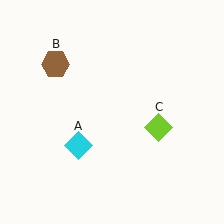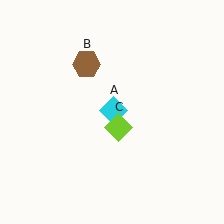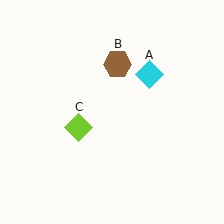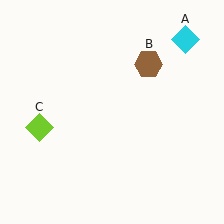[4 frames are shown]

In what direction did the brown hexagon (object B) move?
The brown hexagon (object B) moved right.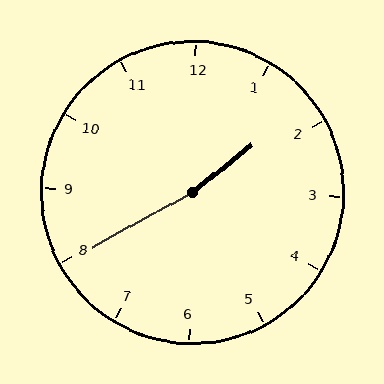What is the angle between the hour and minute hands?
Approximately 170 degrees.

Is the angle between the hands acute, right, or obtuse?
It is obtuse.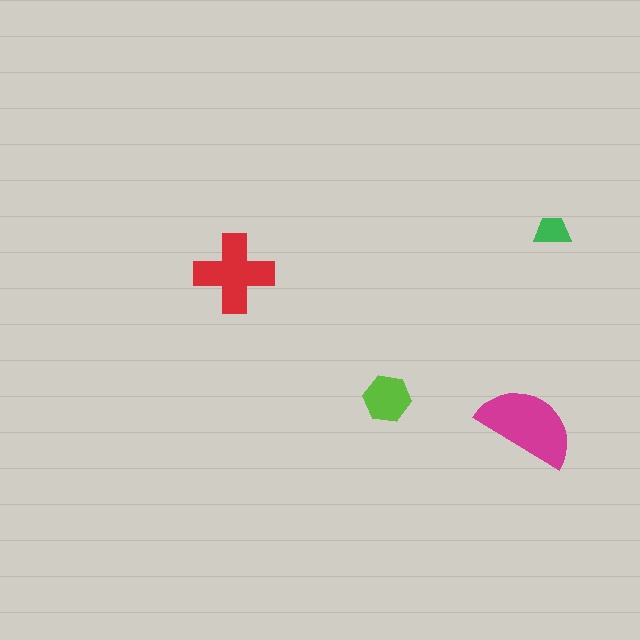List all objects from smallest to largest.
The green trapezoid, the lime hexagon, the red cross, the magenta semicircle.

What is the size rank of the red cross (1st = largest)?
2nd.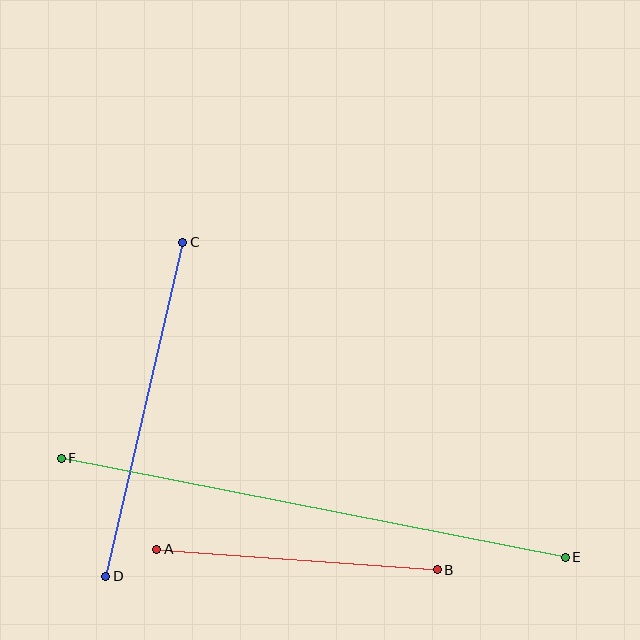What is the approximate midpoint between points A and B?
The midpoint is at approximately (297, 559) pixels.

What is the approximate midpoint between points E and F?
The midpoint is at approximately (313, 508) pixels.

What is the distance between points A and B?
The distance is approximately 281 pixels.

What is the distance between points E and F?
The distance is approximately 514 pixels.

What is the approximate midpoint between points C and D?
The midpoint is at approximately (144, 409) pixels.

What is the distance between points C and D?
The distance is approximately 343 pixels.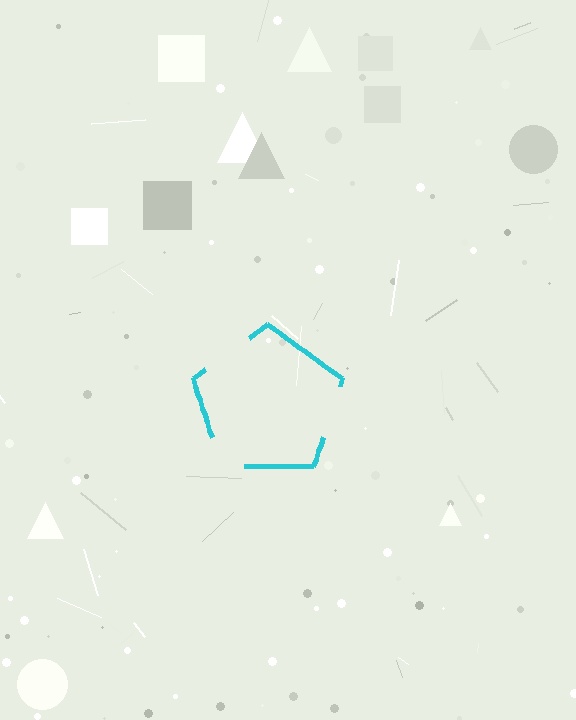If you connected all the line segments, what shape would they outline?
They would outline a pentagon.